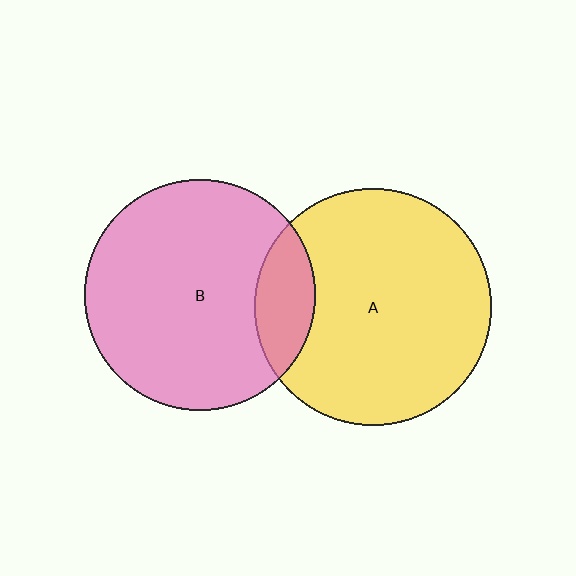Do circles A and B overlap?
Yes.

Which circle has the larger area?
Circle A (yellow).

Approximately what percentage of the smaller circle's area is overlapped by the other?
Approximately 15%.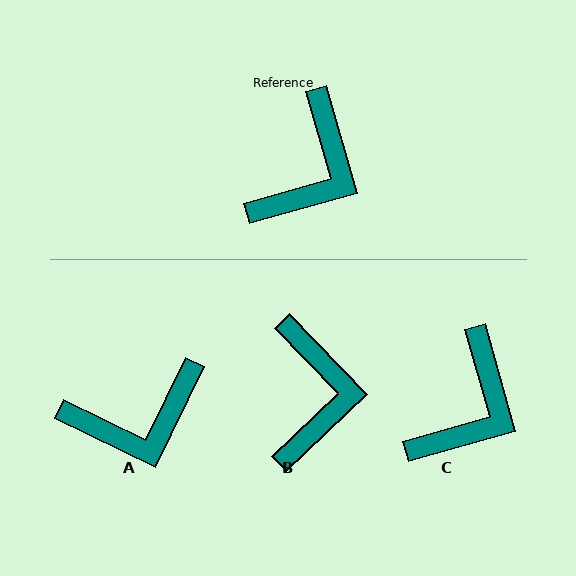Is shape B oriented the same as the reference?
No, it is off by about 28 degrees.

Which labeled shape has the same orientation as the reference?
C.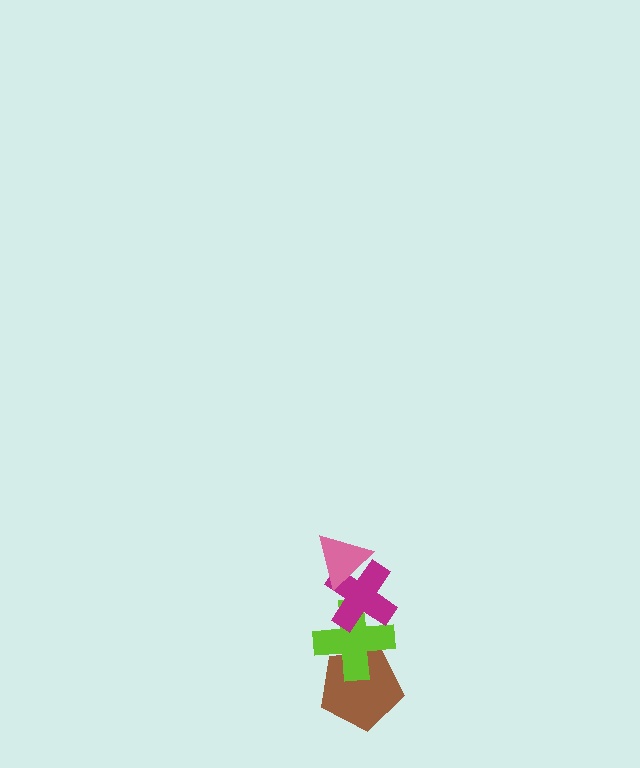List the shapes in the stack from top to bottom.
From top to bottom: the pink triangle, the magenta cross, the lime cross, the brown pentagon.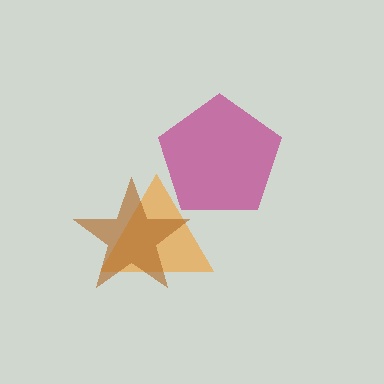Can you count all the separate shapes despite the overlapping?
Yes, there are 3 separate shapes.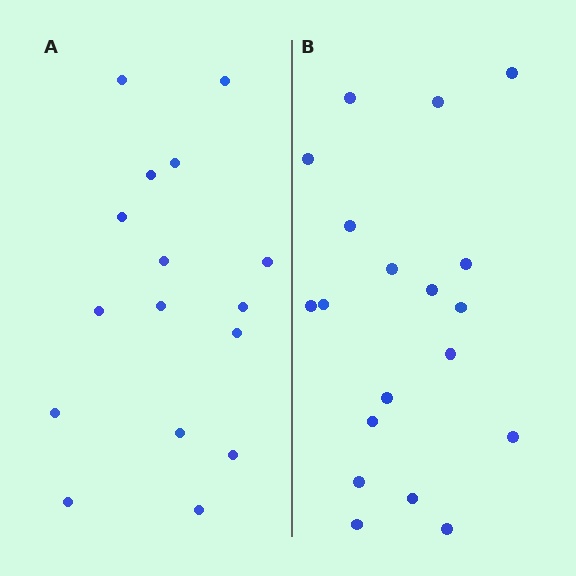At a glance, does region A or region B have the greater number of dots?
Region B (the right region) has more dots.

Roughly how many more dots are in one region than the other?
Region B has just a few more — roughly 2 or 3 more dots than region A.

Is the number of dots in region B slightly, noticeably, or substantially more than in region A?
Region B has only slightly more — the two regions are fairly close. The ratio is roughly 1.2 to 1.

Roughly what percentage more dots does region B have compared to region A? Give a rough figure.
About 20% more.